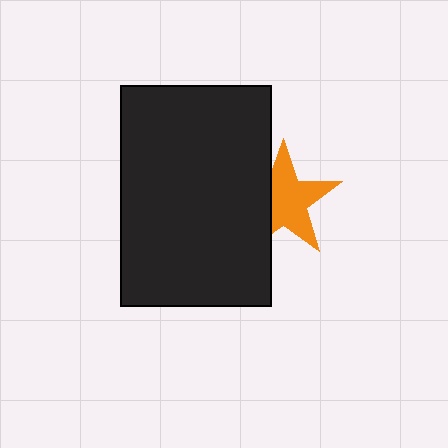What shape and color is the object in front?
The object in front is a black rectangle.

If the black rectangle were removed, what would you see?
You would see the complete orange star.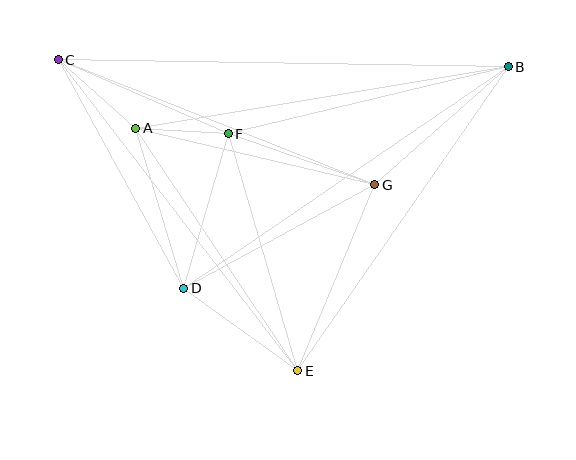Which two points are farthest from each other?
Points B and C are farthest from each other.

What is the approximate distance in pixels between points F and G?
The distance between F and G is approximately 155 pixels.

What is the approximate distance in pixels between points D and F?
The distance between D and F is approximately 160 pixels.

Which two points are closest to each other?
Points A and F are closest to each other.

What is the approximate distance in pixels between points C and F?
The distance between C and F is approximately 185 pixels.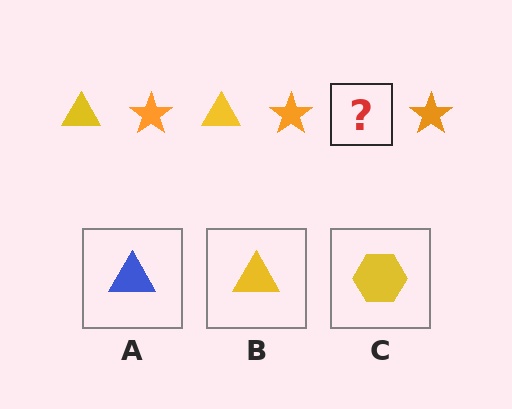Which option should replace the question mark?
Option B.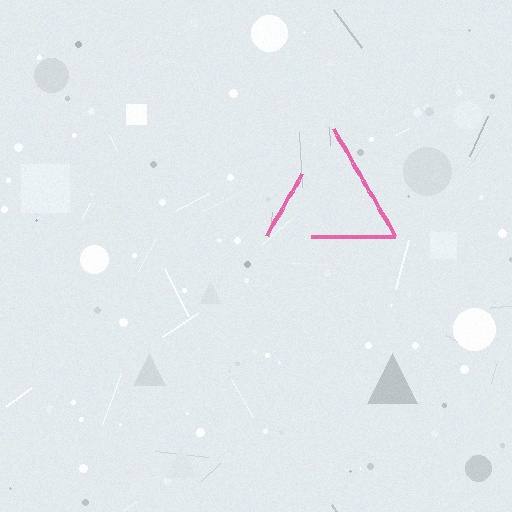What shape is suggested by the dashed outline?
The dashed outline suggests a triangle.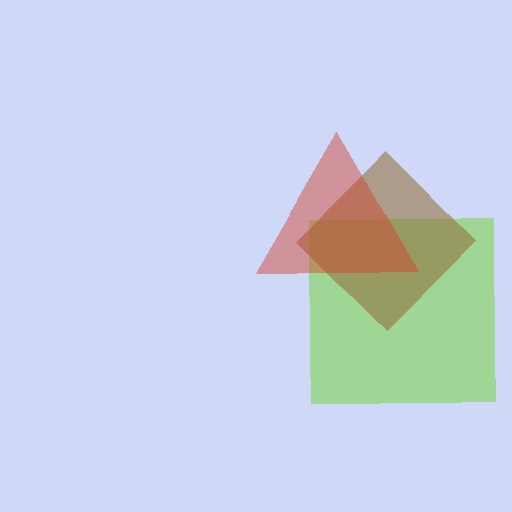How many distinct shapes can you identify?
There are 3 distinct shapes: a lime square, a brown diamond, a red triangle.